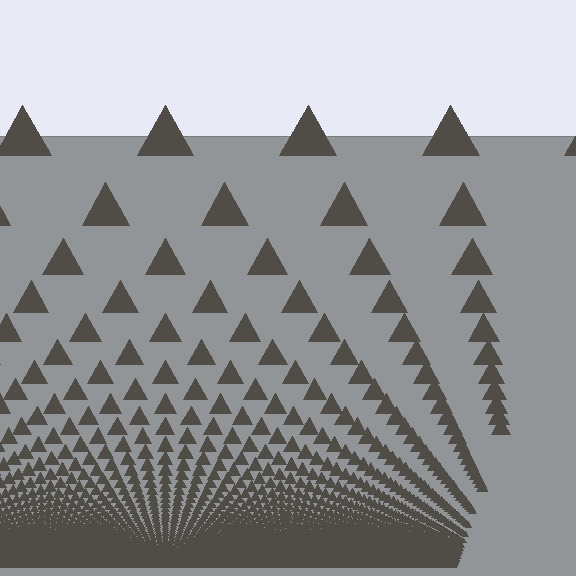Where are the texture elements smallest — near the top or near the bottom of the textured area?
Near the bottom.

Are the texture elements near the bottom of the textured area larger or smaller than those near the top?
Smaller. The gradient is inverted — elements near the bottom are smaller and denser.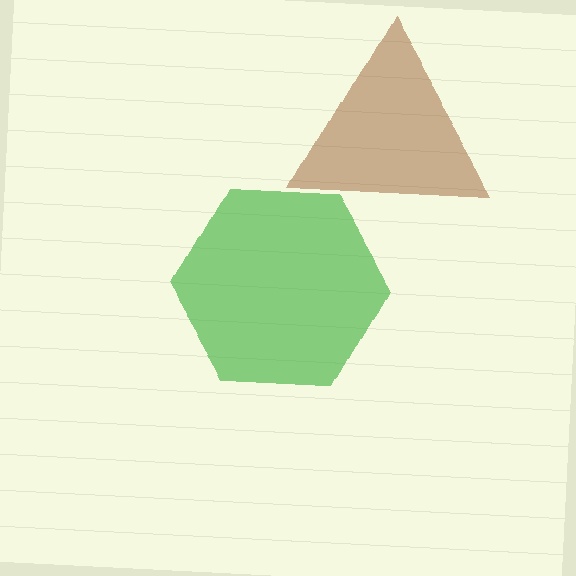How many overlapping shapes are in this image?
There are 2 overlapping shapes in the image.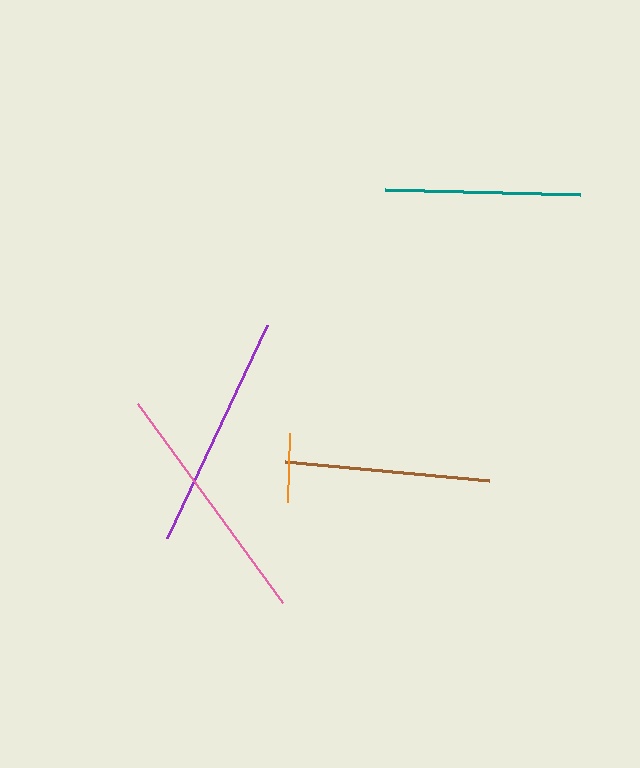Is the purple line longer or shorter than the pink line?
The pink line is longer than the purple line.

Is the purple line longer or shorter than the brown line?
The purple line is longer than the brown line.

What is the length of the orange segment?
The orange segment is approximately 69 pixels long.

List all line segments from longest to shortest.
From longest to shortest: pink, purple, brown, teal, orange.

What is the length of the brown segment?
The brown segment is approximately 206 pixels long.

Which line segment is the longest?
The pink line is the longest at approximately 246 pixels.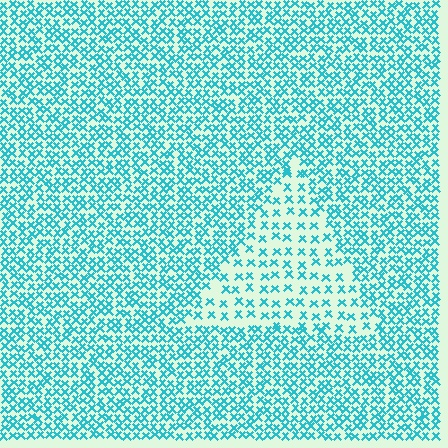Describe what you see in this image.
The image contains small cyan elements arranged at two different densities. A triangle-shaped region is visible where the elements are less densely packed than the surrounding area.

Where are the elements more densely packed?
The elements are more densely packed outside the triangle boundary.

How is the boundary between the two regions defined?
The boundary is defined by a change in element density (approximately 2.1x ratio). All elements are the same color, size, and shape.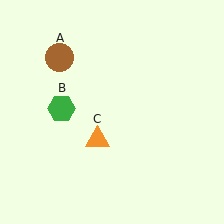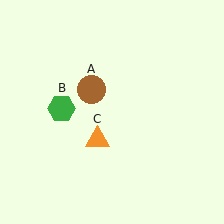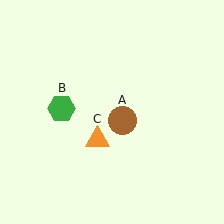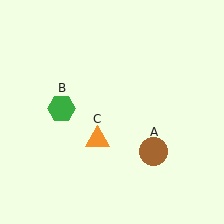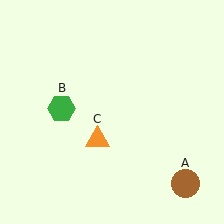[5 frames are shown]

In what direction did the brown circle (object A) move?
The brown circle (object A) moved down and to the right.